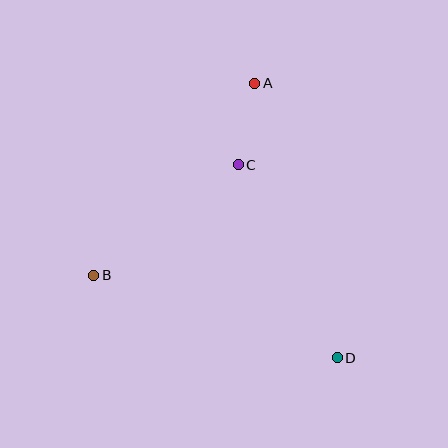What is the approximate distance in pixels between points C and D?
The distance between C and D is approximately 217 pixels.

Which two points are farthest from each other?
Points A and D are farthest from each other.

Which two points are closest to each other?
Points A and C are closest to each other.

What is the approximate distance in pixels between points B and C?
The distance between B and C is approximately 182 pixels.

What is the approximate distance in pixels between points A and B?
The distance between A and B is approximately 250 pixels.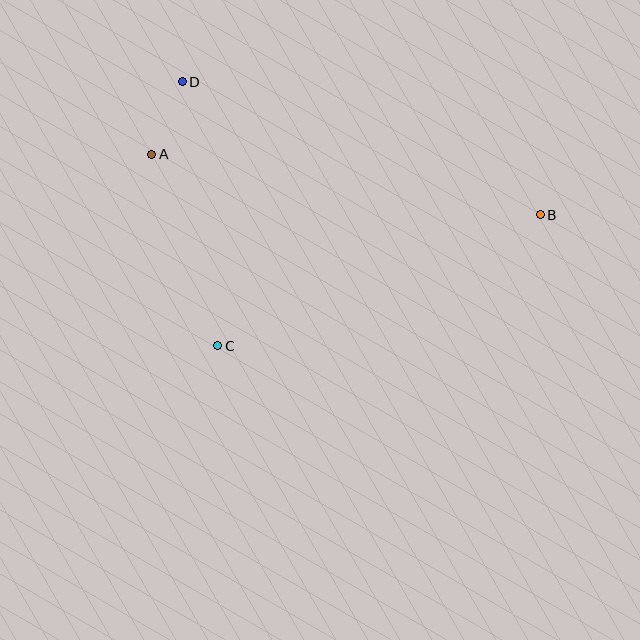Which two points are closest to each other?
Points A and D are closest to each other.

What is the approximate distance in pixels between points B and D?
The distance between B and D is approximately 382 pixels.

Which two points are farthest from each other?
Points A and B are farthest from each other.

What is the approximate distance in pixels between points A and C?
The distance between A and C is approximately 202 pixels.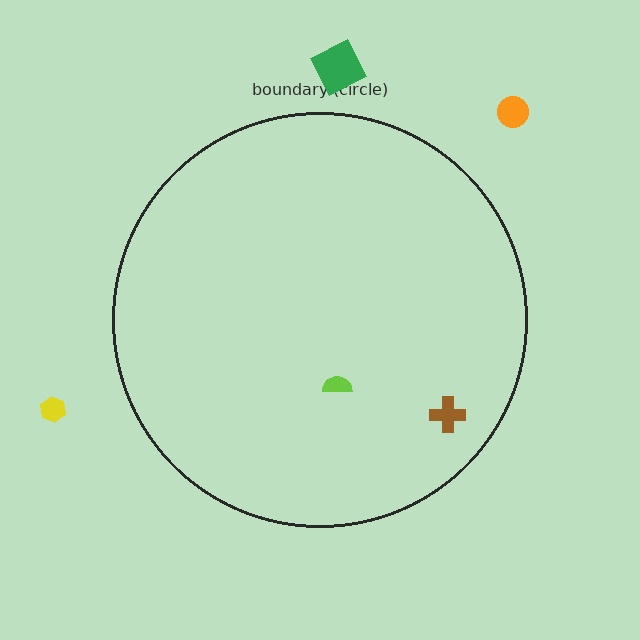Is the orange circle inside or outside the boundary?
Outside.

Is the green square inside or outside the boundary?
Outside.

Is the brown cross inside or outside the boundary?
Inside.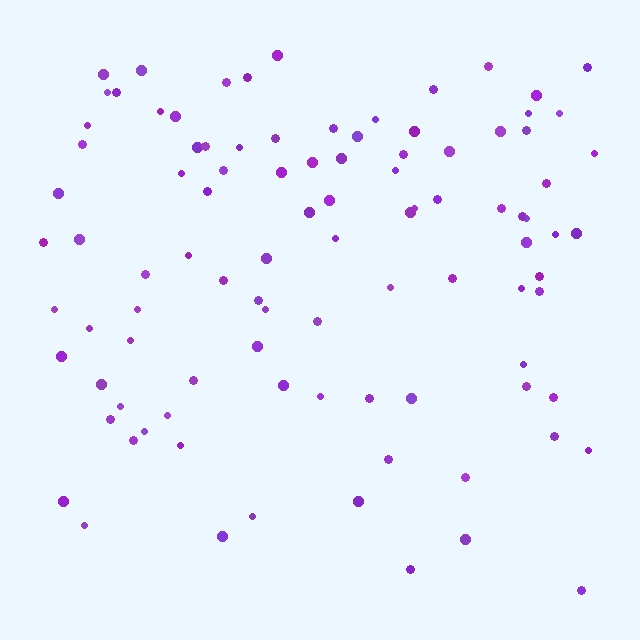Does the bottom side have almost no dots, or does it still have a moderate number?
Still a moderate number, just noticeably fewer than the top.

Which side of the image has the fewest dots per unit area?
The bottom.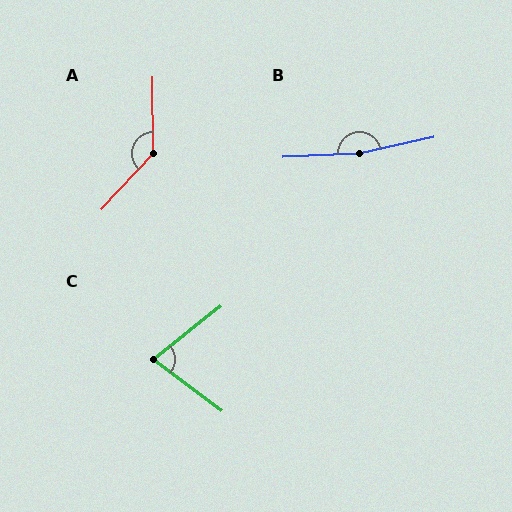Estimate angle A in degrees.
Approximately 137 degrees.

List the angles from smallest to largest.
C (76°), A (137°), B (170°).